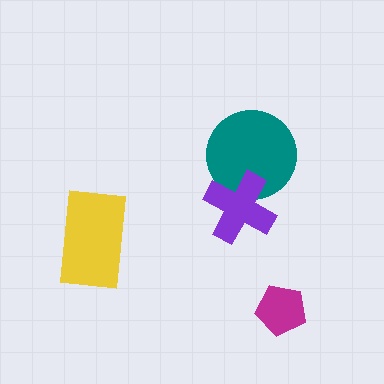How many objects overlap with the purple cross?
1 object overlaps with the purple cross.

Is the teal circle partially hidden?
Yes, it is partially covered by another shape.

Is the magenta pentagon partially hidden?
No, no other shape covers it.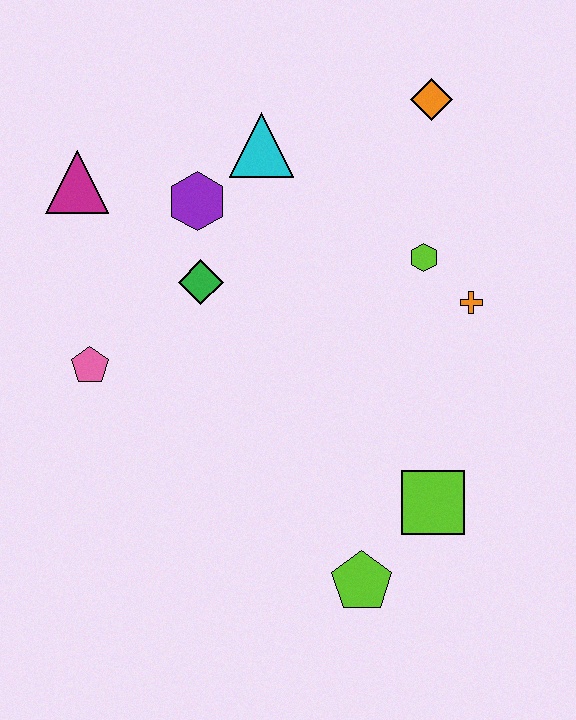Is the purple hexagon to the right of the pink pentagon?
Yes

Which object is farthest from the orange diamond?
The lime pentagon is farthest from the orange diamond.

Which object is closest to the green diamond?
The purple hexagon is closest to the green diamond.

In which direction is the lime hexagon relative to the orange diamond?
The lime hexagon is below the orange diamond.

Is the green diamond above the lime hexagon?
No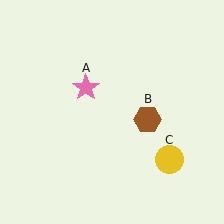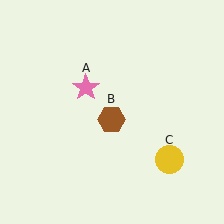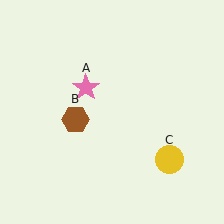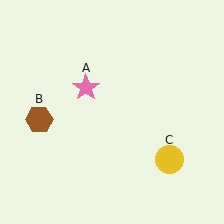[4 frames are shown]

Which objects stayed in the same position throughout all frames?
Pink star (object A) and yellow circle (object C) remained stationary.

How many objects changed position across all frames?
1 object changed position: brown hexagon (object B).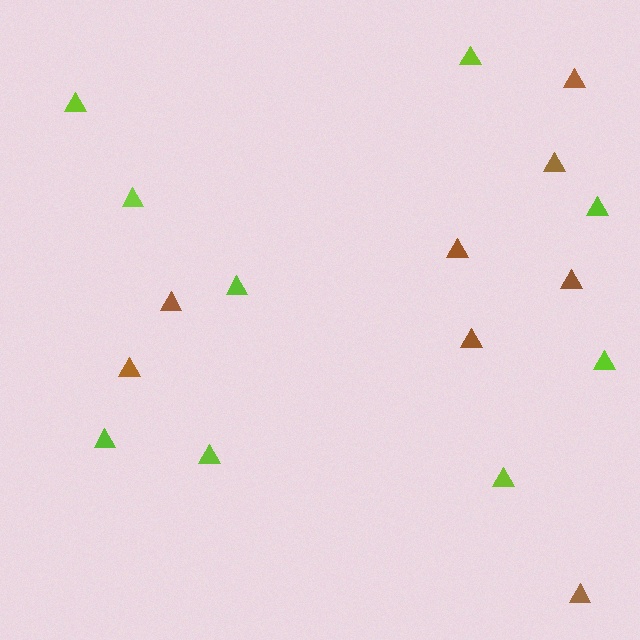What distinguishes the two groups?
There are 2 groups: one group of brown triangles (8) and one group of lime triangles (9).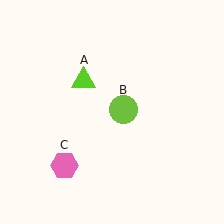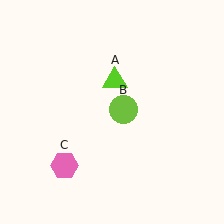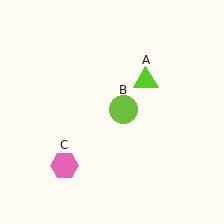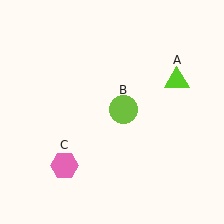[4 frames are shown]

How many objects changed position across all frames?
1 object changed position: lime triangle (object A).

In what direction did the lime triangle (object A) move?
The lime triangle (object A) moved right.